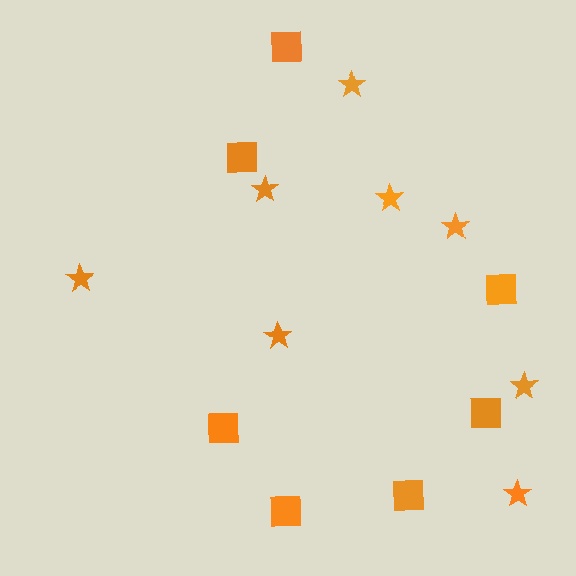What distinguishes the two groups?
There are 2 groups: one group of stars (8) and one group of squares (7).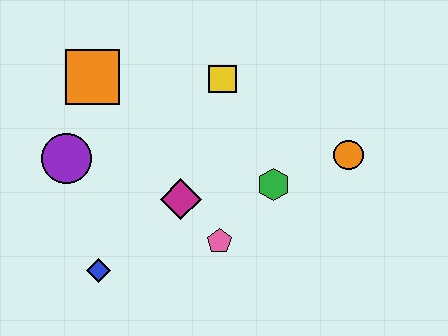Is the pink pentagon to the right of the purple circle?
Yes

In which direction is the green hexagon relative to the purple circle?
The green hexagon is to the right of the purple circle.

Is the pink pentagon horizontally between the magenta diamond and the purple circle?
No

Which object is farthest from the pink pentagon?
The orange square is farthest from the pink pentagon.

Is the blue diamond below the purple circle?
Yes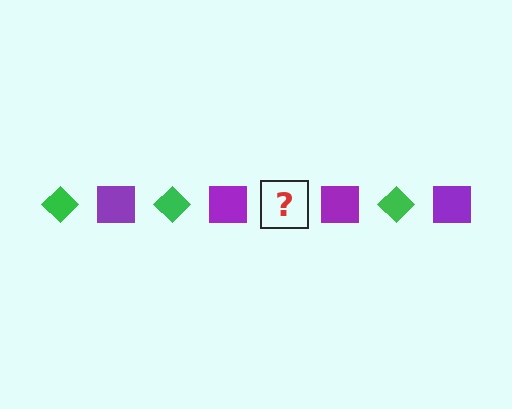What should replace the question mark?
The question mark should be replaced with a green diamond.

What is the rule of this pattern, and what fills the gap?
The rule is that the pattern alternates between green diamond and purple square. The gap should be filled with a green diamond.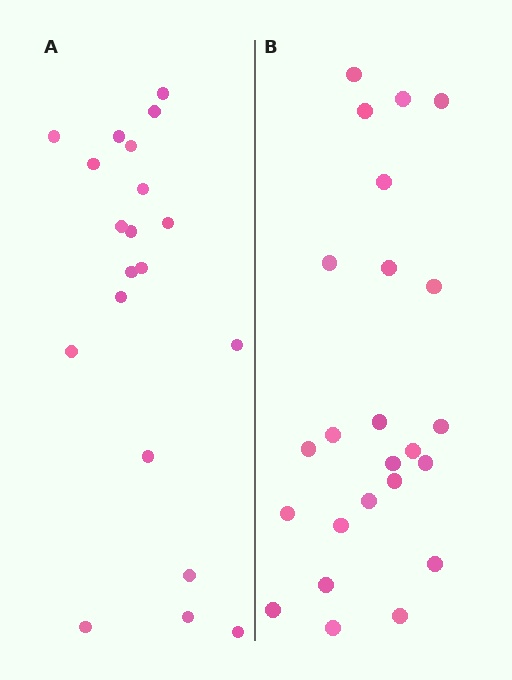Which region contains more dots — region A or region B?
Region B (the right region) has more dots.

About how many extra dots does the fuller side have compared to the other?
Region B has about 4 more dots than region A.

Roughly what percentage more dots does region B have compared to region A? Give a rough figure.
About 20% more.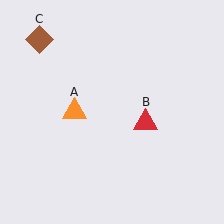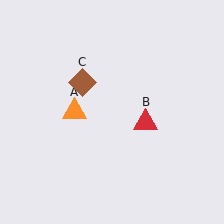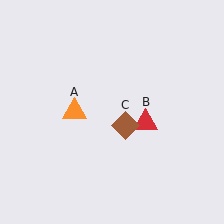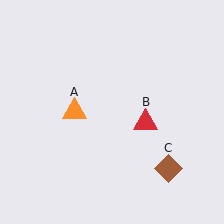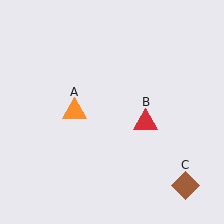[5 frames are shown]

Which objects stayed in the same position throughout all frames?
Orange triangle (object A) and red triangle (object B) remained stationary.